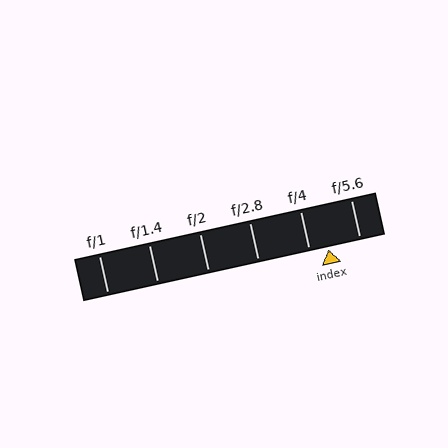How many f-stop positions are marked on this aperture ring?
There are 6 f-stop positions marked.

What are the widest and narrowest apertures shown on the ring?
The widest aperture shown is f/1 and the narrowest is f/5.6.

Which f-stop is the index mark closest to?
The index mark is closest to f/4.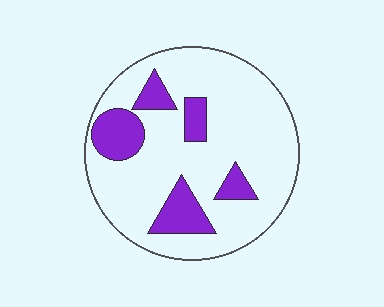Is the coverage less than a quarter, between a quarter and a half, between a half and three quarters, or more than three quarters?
Less than a quarter.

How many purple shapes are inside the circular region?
5.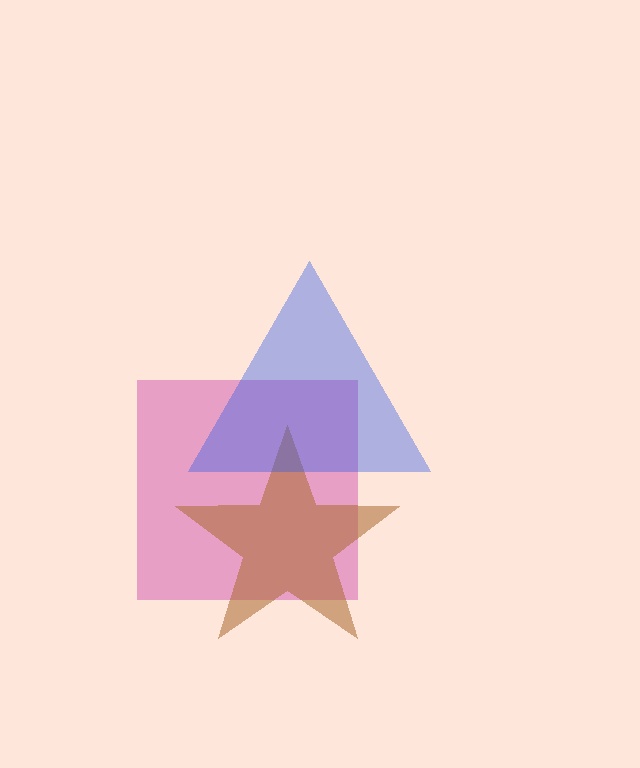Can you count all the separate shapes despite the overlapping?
Yes, there are 3 separate shapes.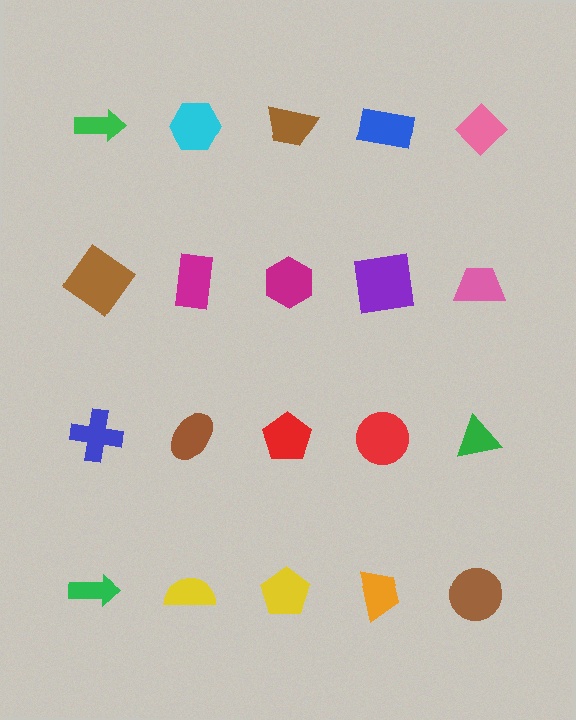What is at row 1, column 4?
A blue rectangle.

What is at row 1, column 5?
A pink diamond.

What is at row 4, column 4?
An orange trapezoid.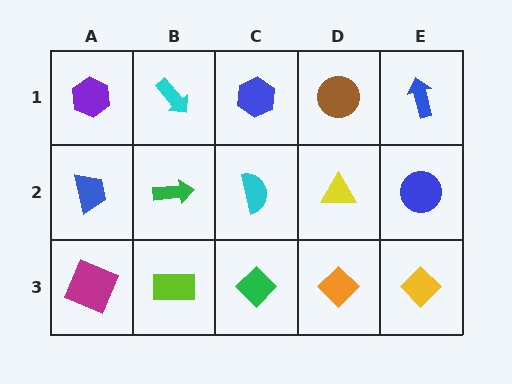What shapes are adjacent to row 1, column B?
A green arrow (row 2, column B), a purple hexagon (row 1, column A), a blue hexagon (row 1, column C).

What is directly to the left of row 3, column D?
A green diamond.